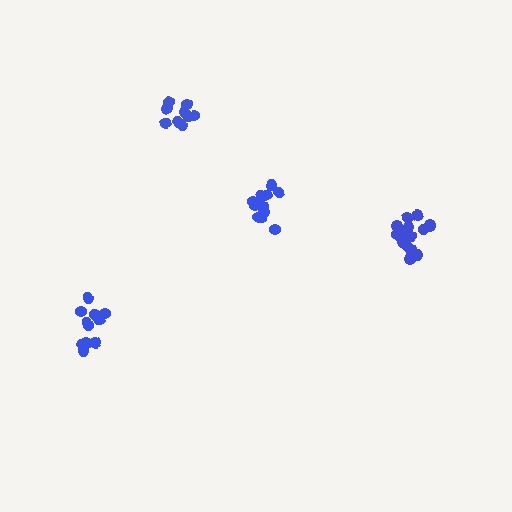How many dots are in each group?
Group 1: 11 dots, Group 2: 9 dots, Group 3: 15 dots, Group 4: 11 dots (46 total).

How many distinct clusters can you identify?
There are 4 distinct clusters.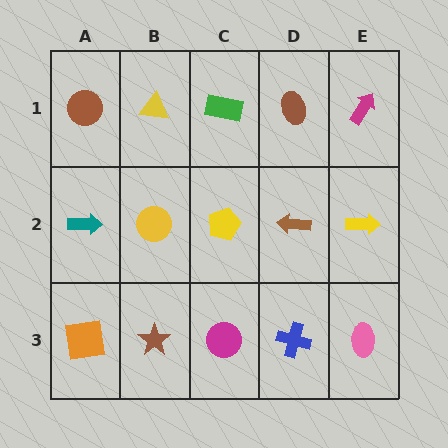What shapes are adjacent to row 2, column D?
A brown ellipse (row 1, column D), a blue cross (row 3, column D), a yellow pentagon (row 2, column C), a yellow arrow (row 2, column E).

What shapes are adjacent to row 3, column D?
A brown arrow (row 2, column D), a magenta circle (row 3, column C), a pink ellipse (row 3, column E).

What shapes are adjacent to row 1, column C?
A yellow pentagon (row 2, column C), a yellow triangle (row 1, column B), a brown ellipse (row 1, column D).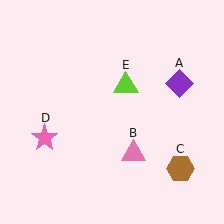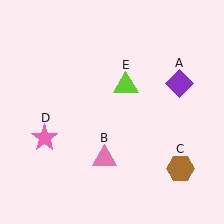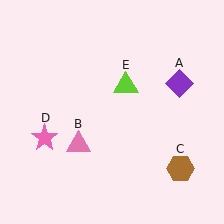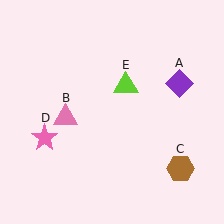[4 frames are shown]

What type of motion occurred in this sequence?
The pink triangle (object B) rotated clockwise around the center of the scene.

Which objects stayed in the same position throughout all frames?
Purple diamond (object A) and brown hexagon (object C) and pink star (object D) and lime triangle (object E) remained stationary.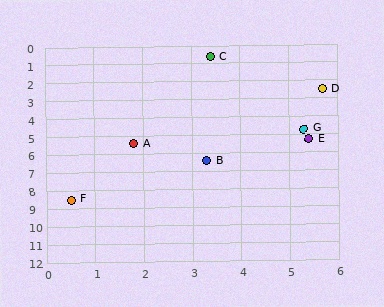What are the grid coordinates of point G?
Point G is at approximately (5.3, 4.7).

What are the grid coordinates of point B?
Point B is at approximately (3.3, 6.4).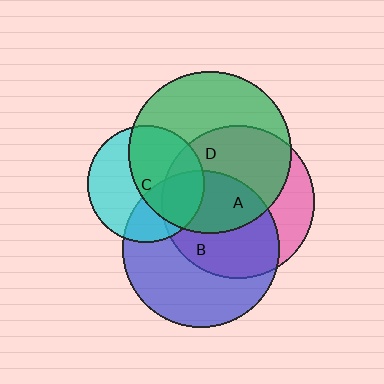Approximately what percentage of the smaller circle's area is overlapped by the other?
Approximately 35%.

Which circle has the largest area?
Circle D (green).